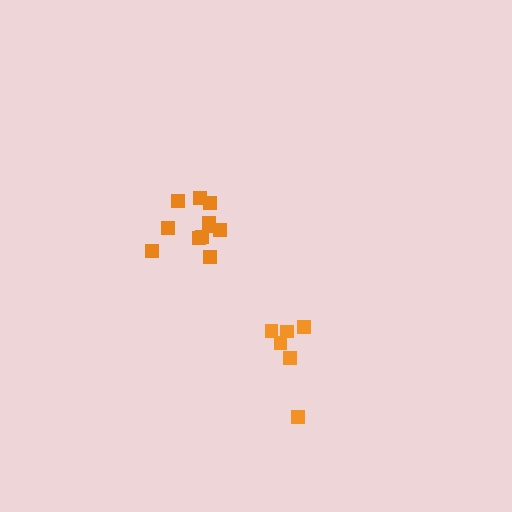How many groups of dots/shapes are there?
There are 2 groups.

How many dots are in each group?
Group 1: 11 dots, Group 2: 6 dots (17 total).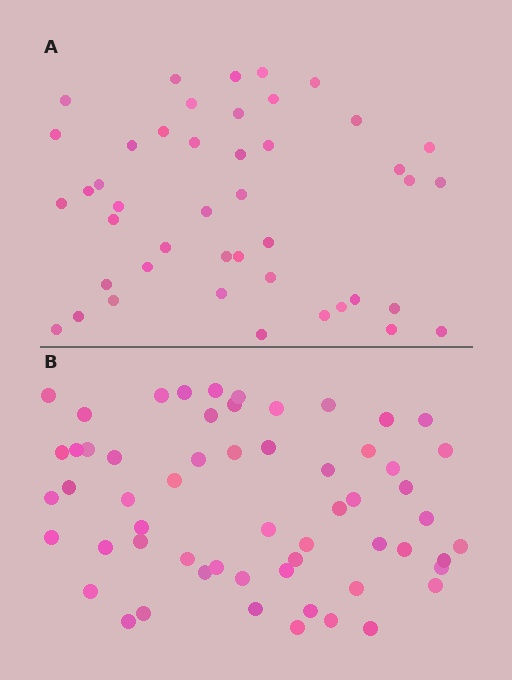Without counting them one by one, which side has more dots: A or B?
Region B (the bottom region) has more dots.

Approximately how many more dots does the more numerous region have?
Region B has approximately 15 more dots than region A.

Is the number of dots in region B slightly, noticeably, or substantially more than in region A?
Region B has noticeably more, but not dramatically so. The ratio is roughly 1.3 to 1.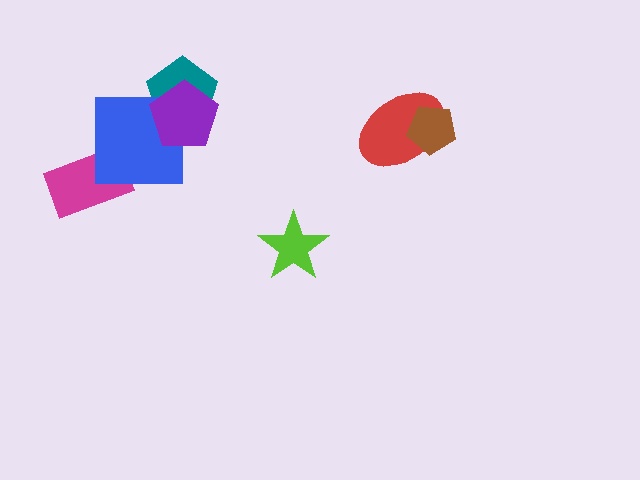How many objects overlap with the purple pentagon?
2 objects overlap with the purple pentagon.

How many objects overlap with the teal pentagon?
2 objects overlap with the teal pentagon.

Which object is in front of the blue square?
The purple pentagon is in front of the blue square.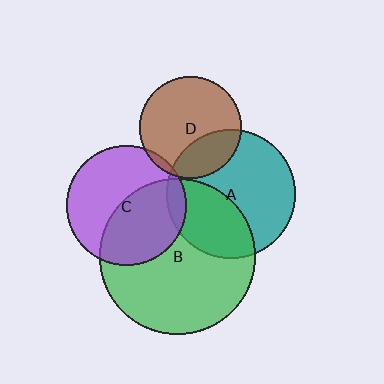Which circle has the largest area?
Circle B (green).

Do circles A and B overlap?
Yes.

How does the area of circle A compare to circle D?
Approximately 1.6 times.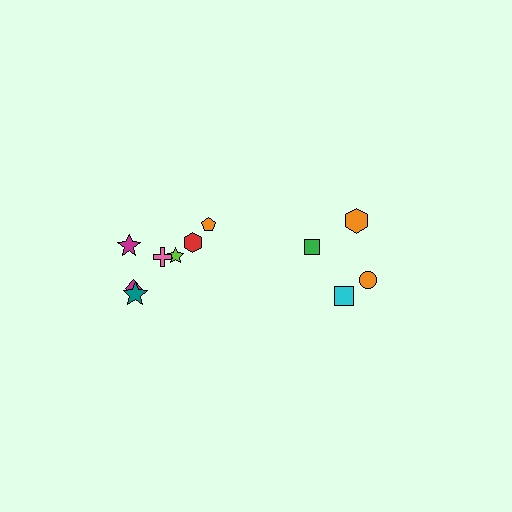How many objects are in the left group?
There are 7 objects.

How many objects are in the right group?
There are 4 objects.